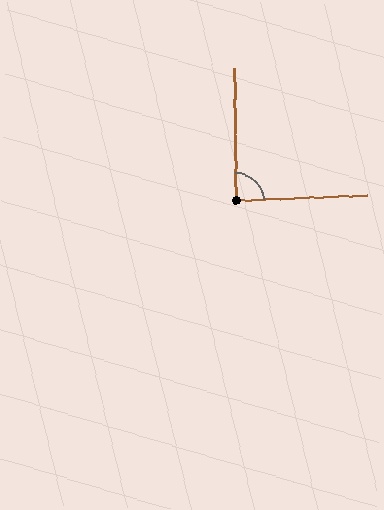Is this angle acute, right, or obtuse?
It is approximately a right angle.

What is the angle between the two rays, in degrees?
Approximately 88 degrees.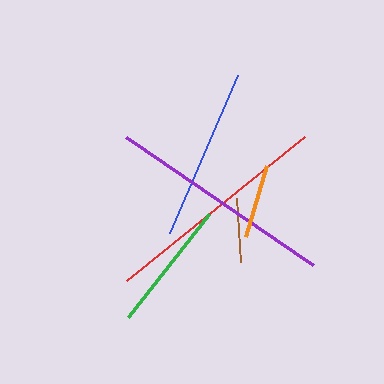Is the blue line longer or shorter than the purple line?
The purple line is longer than the blue line.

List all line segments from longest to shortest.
From longest to shortest: red, purple, blue, green, orange, brown.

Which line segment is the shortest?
The brown line is the shortest at approximately 64 pixels.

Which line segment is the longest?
The red line is the longest at approximately 229 pixels.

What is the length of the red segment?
The red segment is approximately 229 pixels long.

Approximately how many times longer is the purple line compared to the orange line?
The purple line is approximately 3.1 times the length of the orange line.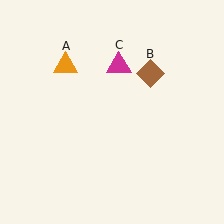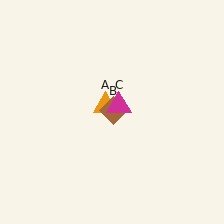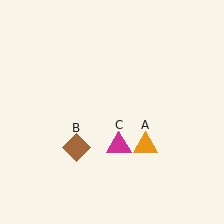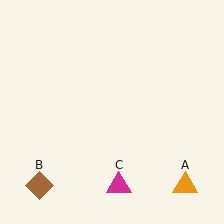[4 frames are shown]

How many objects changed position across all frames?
3 objects changed position: orange triangle (object A), brown diamond (object B), magenta triangle (object C).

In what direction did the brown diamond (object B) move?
The brown diamond (object B) moved down and to the left.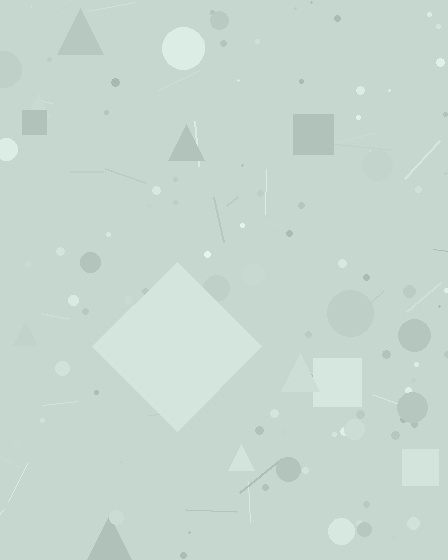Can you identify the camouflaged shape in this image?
The camouflaged shape is a diamond.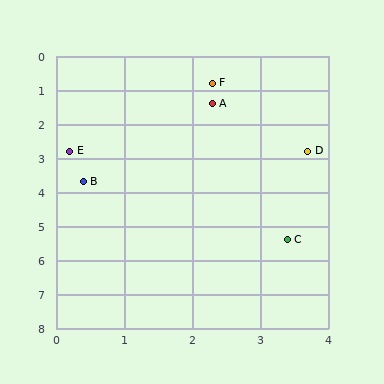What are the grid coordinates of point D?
Point D is at approximately (3.7, 2.8).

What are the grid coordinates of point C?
Point C is at approximately (3.4, 5.4).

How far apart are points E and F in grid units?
Points E and F are about 2.9 grid units apart.